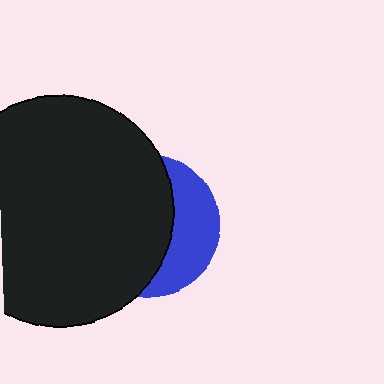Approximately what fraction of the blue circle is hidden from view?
Roughly 65% of the blue circle is hidden behind the black circle.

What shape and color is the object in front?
The object in front is a black circle.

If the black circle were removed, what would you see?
You would see the complete blue circle.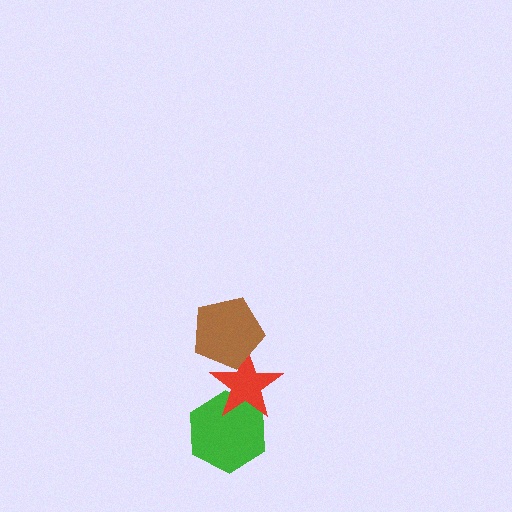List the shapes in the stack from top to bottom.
From top to bottom: the brown pentagon, the red star, the green hexagon.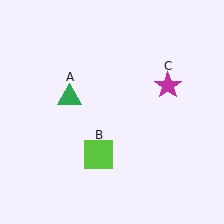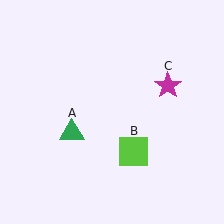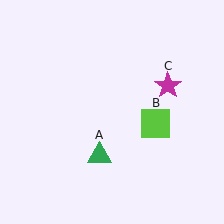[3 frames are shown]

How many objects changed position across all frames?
2 objects changed position: green triangle (object A), lime square (object B).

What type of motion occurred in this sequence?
The green triangle (object A), lime square (object B) rotated counterclockwise around the center of the scene.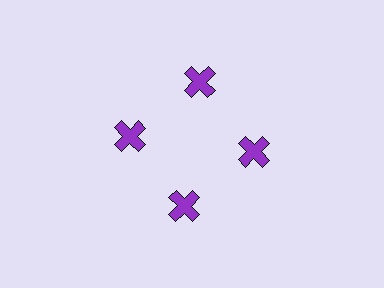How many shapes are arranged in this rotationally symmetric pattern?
There are 4 shapes, arranged in 4 groups of 1.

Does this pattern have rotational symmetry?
Yes, this pattern has 4-fold rotational symmetry. It looks the same after rotating 90 degrees around the center.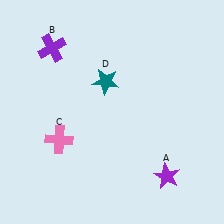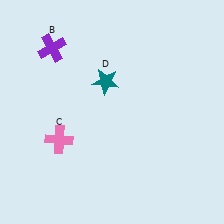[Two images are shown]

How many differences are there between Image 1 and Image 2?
There is 1 difference between the two images.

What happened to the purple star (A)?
The purple star (A) was removed in Image 2. It was in the bottom-right area of Image 1.